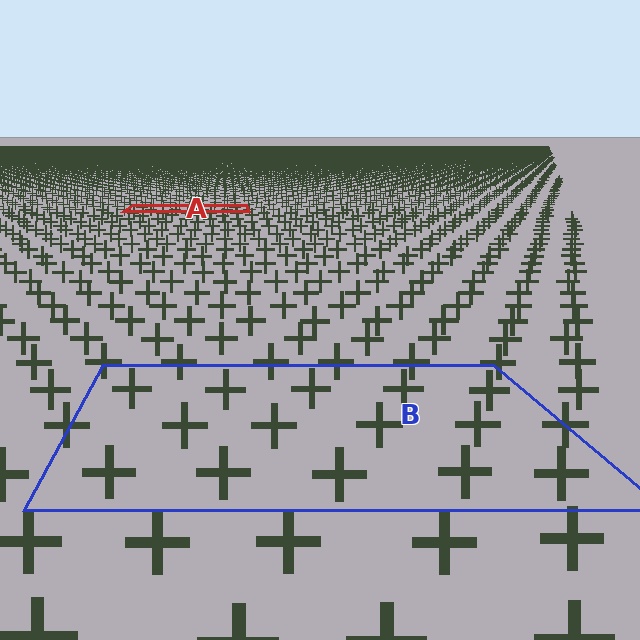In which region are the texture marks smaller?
The texture marks are smaller in region A, because it is farther away.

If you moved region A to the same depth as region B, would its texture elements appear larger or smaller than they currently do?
They would appear larger. At a closer depth, the same texture elements are projected at a bigger on-screen size.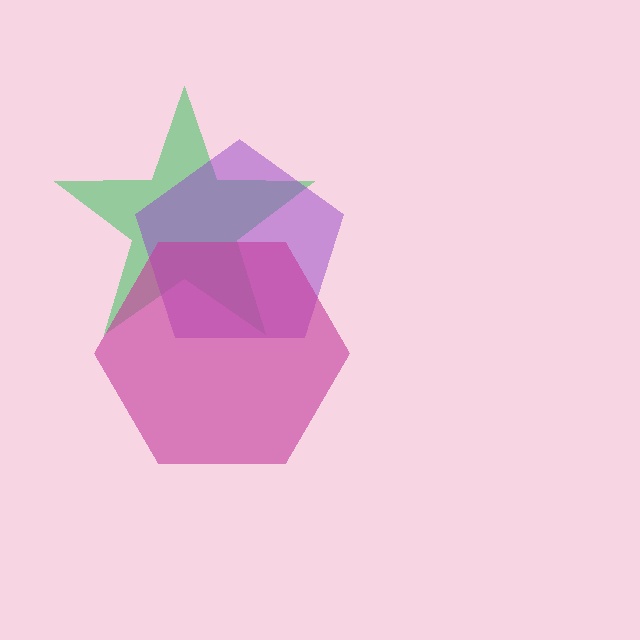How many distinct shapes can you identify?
There are 3 distinct shapes: a green star, a purple pentagon, a magenta hexagon.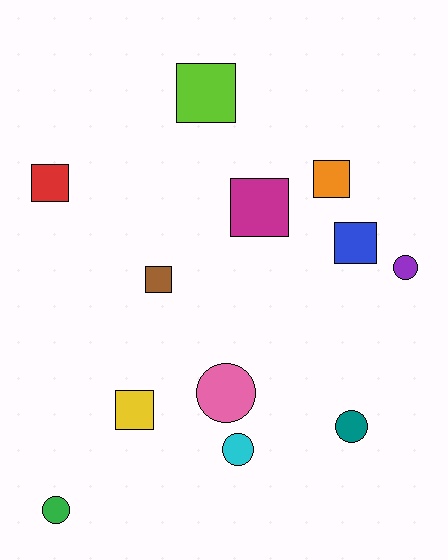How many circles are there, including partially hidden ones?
There are 5 circles.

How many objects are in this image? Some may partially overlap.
There are 12 objects.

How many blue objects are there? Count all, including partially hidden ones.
There is 1 blue object.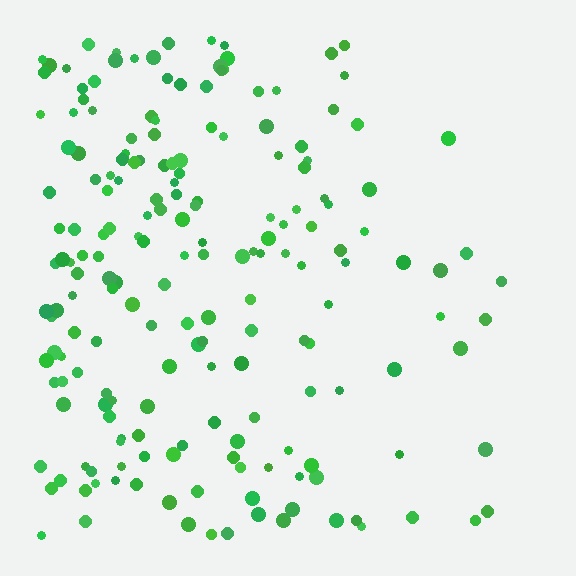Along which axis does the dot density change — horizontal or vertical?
Horizontal.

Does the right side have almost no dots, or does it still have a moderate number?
Still a moderate number, just noticeably fewer than the left.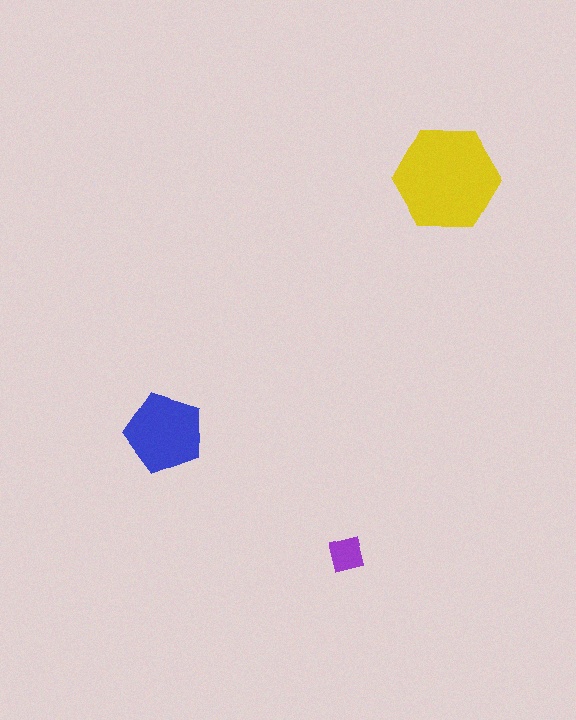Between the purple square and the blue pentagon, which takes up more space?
The blue pentagon.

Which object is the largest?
The yellow hexagon.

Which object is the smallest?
The purple square.